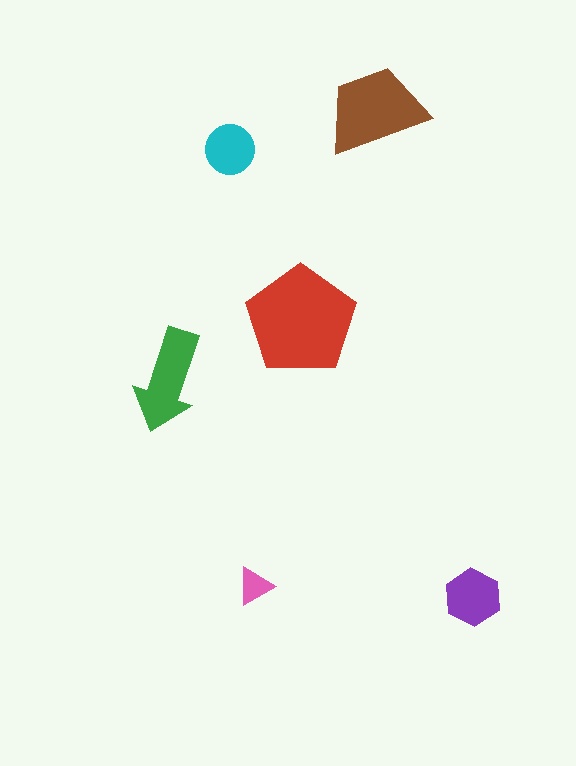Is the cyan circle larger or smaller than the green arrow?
Smaller.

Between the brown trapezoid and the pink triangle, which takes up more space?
The brown trapezoid.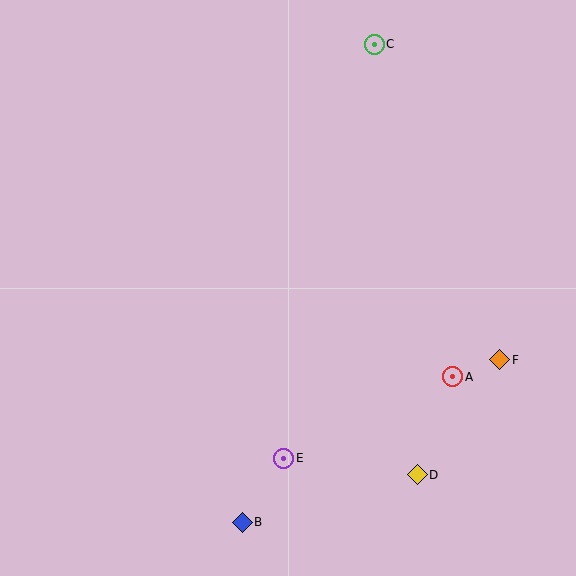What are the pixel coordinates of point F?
Point F is at (500, 360).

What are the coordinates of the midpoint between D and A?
The midpoint between D and A is at (435, 426).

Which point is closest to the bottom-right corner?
Point D is closest to the bottom-right corner.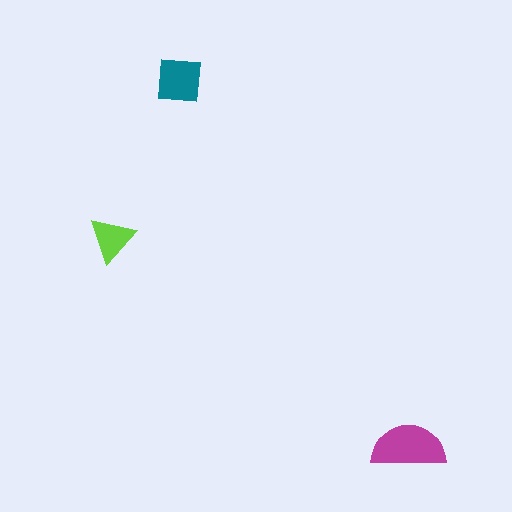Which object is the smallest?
The lime triangle.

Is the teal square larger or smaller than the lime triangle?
Larger.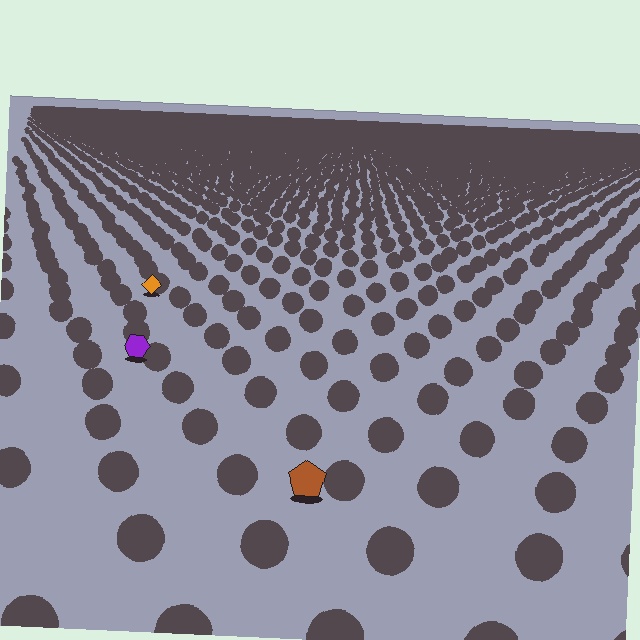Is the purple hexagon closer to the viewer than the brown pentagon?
No. The brown pentagon is closer — you can tell from the texture gradient: the ground texture is coarser near it.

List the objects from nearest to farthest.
From nearest to farthest: the brown pentagon, the purple hexagon, the orange diamond.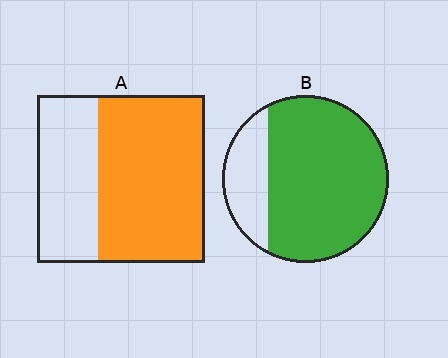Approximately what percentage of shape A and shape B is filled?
A is approximately 65% and B is approximately 80%.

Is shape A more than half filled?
Yes.